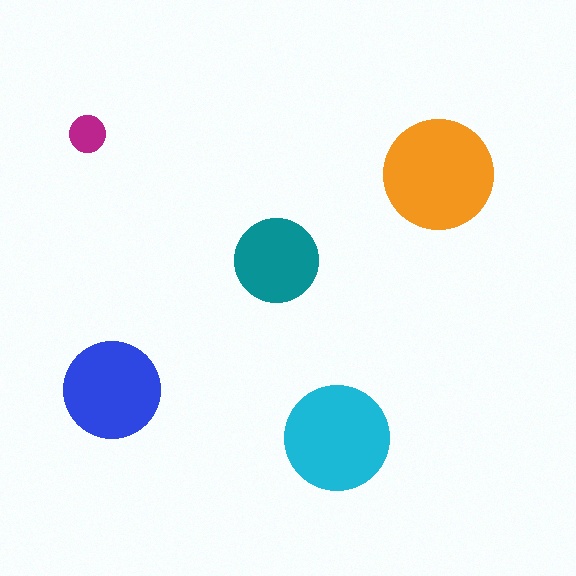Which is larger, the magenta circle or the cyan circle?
The cyan one.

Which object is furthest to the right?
The orange circle is rightmost.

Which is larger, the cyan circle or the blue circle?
The cyan one.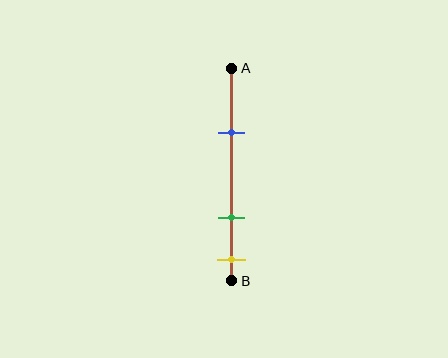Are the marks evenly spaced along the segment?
No, the marks are not evenly spaced.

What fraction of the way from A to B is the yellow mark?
The yellow mark is approximately 90% (0.9) of the way from A to B.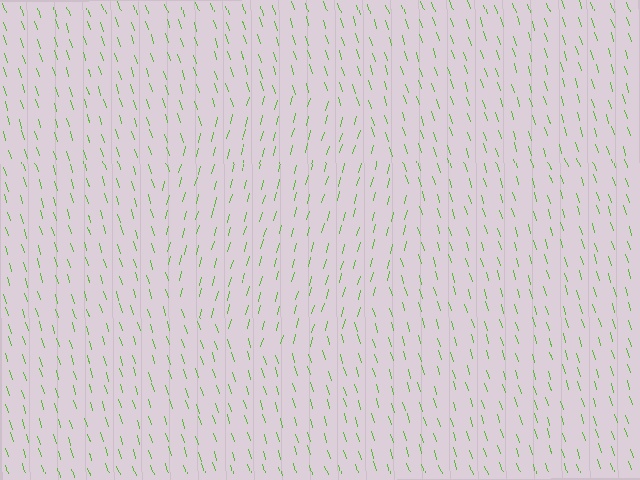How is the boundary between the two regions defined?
The boundary is defined purely by a change in line orientation (approximately 33 degrees difference). All lines are the same color and thickness.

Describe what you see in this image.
The image is filled with small lime line segments. A circle region in the image has lines oriented differently from the surrounding lines, creating a visible texture boundary.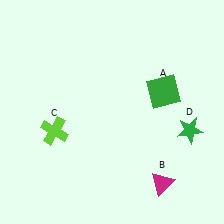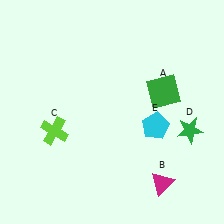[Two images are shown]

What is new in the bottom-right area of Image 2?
A cyan pentagon (E) was added in the bottom-right area of Image 2.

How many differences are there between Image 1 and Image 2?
There is 1 difference between the two images.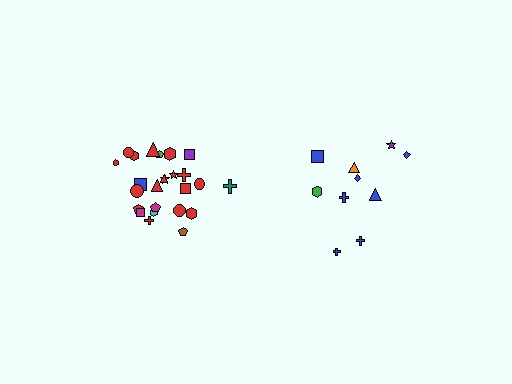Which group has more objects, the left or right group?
The left group.